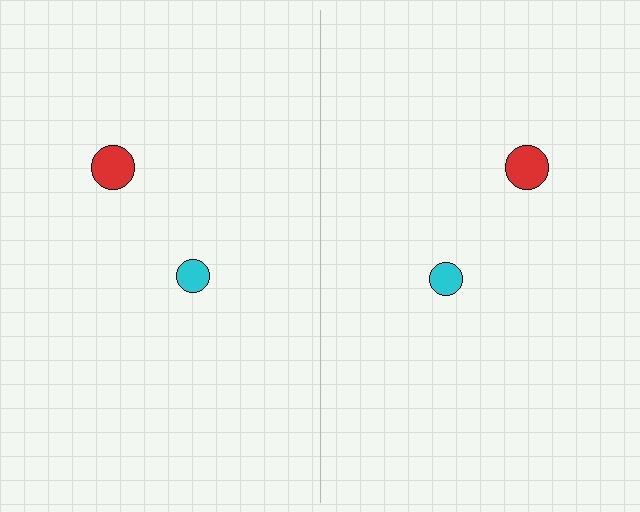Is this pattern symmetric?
Yes, this pattern has bilateral (reflection) symmetry.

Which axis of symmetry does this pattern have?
The pattern has a vertical axis of symmetry running through the center of the image.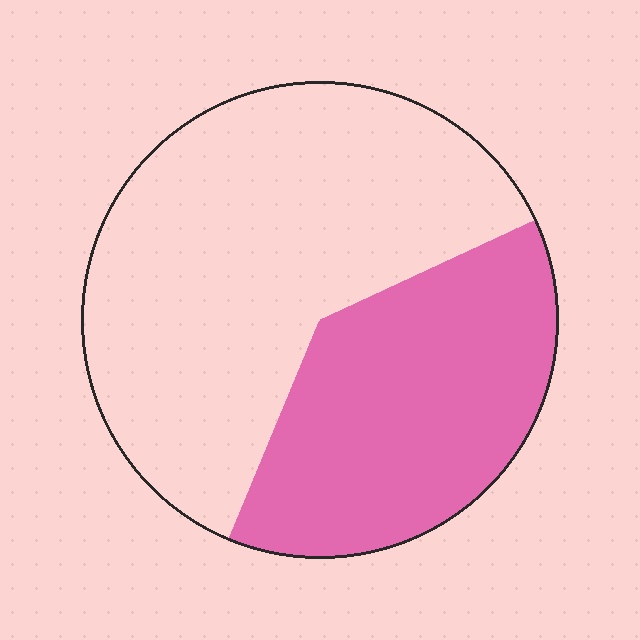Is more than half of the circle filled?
No.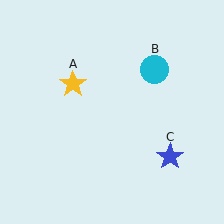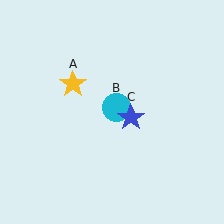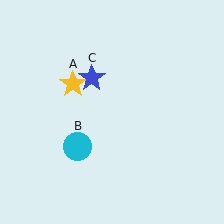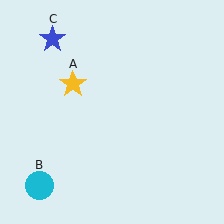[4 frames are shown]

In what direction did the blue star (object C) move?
The blue star (object C) moved up and to the left.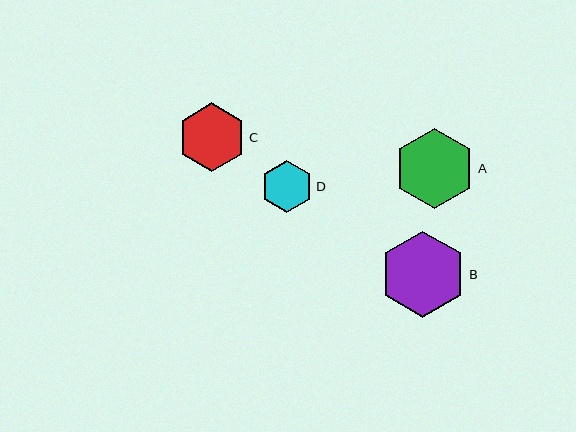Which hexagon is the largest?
Hexagon B is the largest with a size of approximately 86 pixels.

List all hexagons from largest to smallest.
From largest to smallest: B, A, C, D.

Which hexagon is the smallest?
Hexagon D is the smallest with a size of approximately 52 pixels.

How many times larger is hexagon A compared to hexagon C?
Hexagon A is approximately 1.2 times the size of hexagon C.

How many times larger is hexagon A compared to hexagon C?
Hexagon A is approximately 1.2 times the size of hexagon C.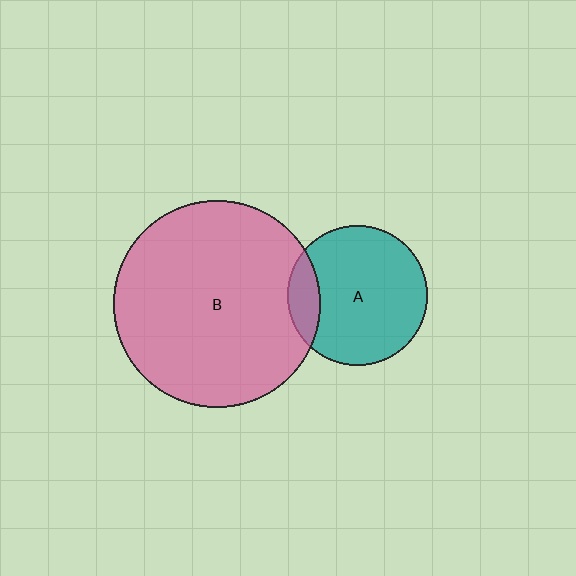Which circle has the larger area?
Circle B (pink).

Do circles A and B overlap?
Yes.